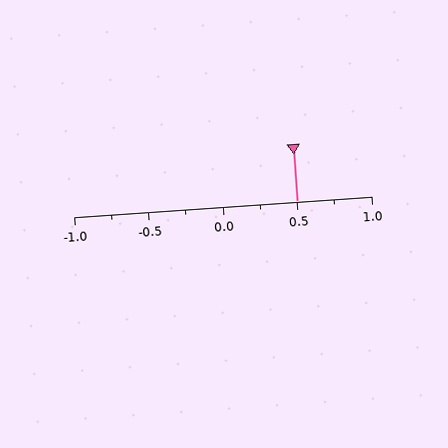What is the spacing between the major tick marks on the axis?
The major ticks are spaced 0.5 apart.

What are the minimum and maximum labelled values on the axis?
The axis runs from -1.0 to 1.0.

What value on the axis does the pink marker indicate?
The marker indicates approximately 0.5.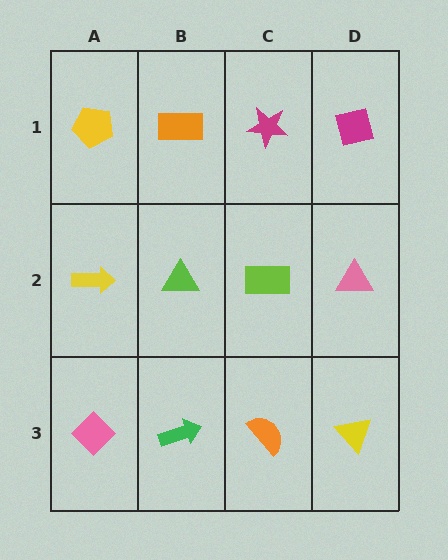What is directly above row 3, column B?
A lime triangle.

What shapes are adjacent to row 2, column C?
A magenta star (row 1, column C), an orange semicircle (row 3, column C), a lime triangle (row 2, column B), a pink triangle (row 2, column D).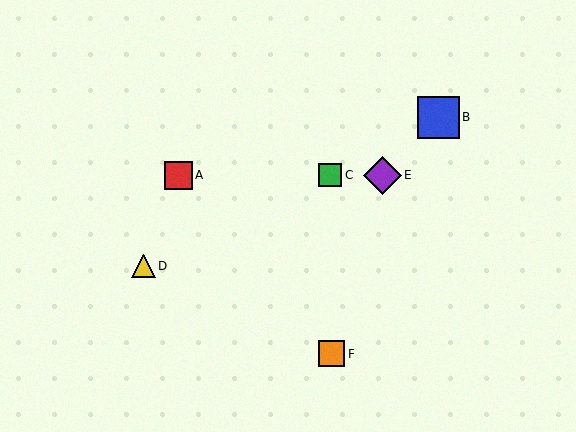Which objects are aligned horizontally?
Objects A, C, E are aligned horizontally.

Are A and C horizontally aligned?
Yes, both are at y≈175.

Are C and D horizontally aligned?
No, C is at y≈175 and D is at y≈266.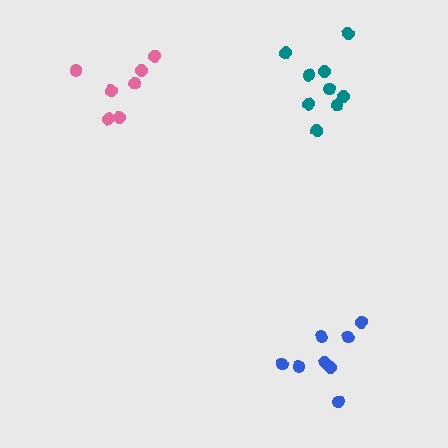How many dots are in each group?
Group 1: 8 dots, Group 2: 10 dots, Group 3: 7 dots (25 total).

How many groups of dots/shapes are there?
There are 3 groups.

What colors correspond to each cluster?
The clusters are colored: blue, teal, pink.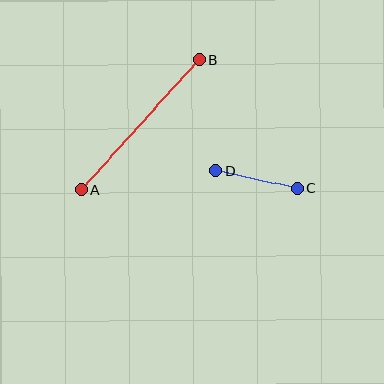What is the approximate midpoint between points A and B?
The midpoint is at approximately (140, 124) pixels.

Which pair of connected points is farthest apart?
Points A and B are farthest apart.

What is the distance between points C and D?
The distance is approximately 83 pixels.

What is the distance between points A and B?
The distance is approximately 175 pixels.